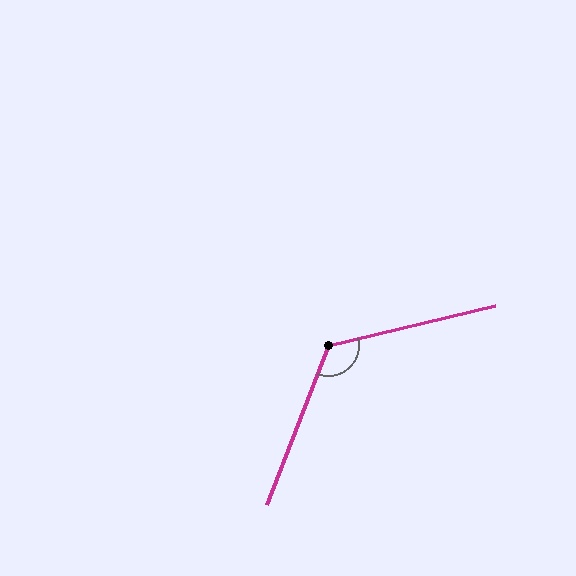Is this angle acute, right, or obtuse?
It is obtuse.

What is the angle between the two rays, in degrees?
Approximately 125 degrees.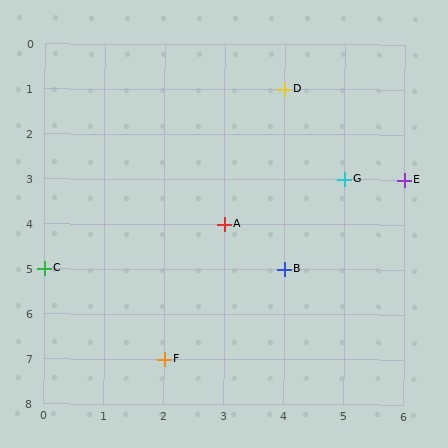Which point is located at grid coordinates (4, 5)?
Point B is at (4, 5).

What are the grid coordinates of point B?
Point B is at grid coordinates (4, 5).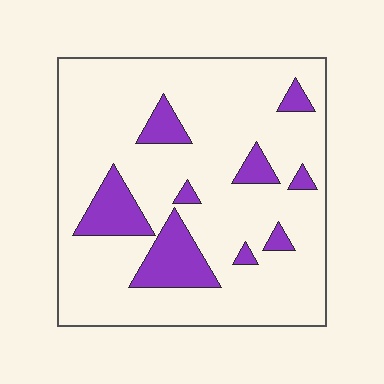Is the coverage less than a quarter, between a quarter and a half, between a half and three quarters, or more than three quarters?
Less than a quarter.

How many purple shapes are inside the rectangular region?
9.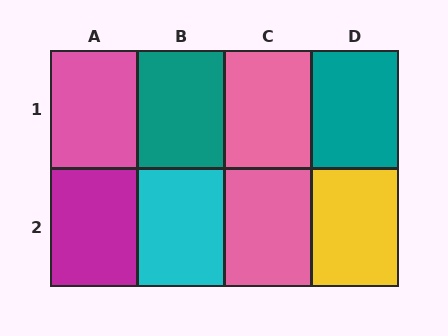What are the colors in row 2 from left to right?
Magenta, cyan, pink, yellow.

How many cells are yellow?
1 cell is yellow.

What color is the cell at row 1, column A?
Pink.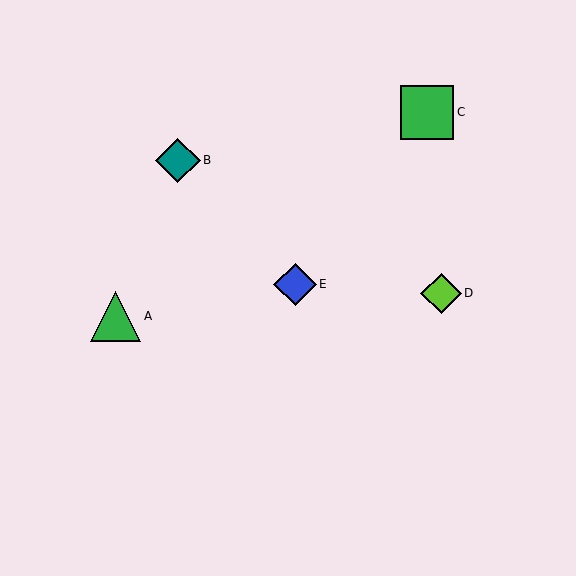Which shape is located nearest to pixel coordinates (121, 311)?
The green triangle (labeled A) at (116, 316) is nearest to that location.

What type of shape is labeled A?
Shape A is a green triangle.